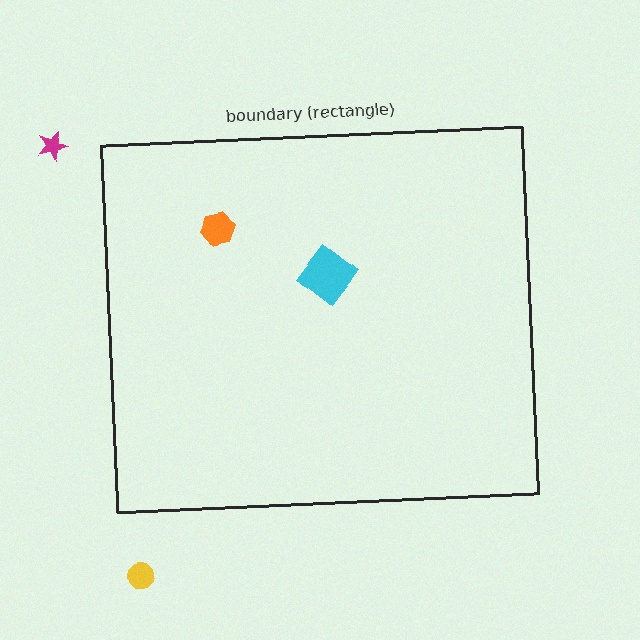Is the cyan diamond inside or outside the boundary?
Inside.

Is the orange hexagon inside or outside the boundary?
Inside.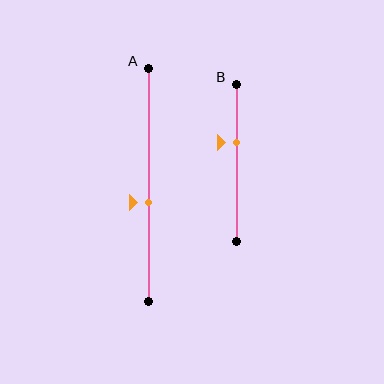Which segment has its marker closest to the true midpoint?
Segment A has its marker closest to the true midpoint.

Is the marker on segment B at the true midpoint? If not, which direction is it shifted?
No, the marker on segment B is shifted upward by about 13% of the segment length.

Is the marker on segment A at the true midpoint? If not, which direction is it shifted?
No, the marker on segment A is shifted downward by about 7% of the segment length.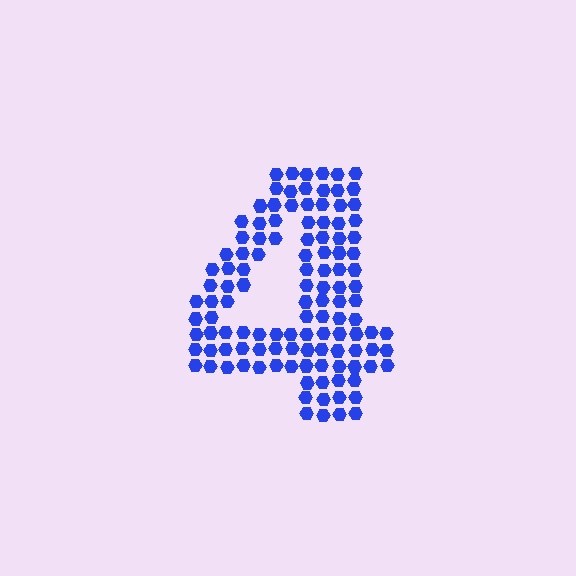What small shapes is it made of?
It is made of small hexagons.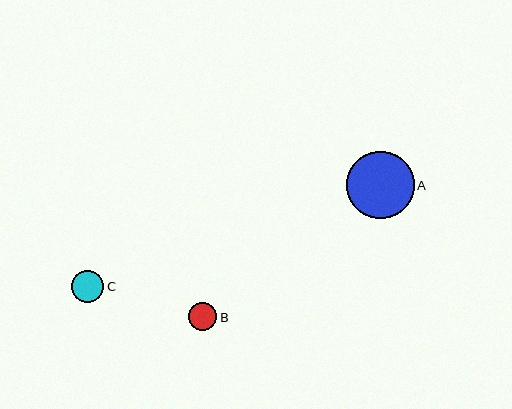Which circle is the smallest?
Circle B is the smallest with a size of approximately 28 pixels.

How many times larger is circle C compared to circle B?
Circle C is approximately 1.1 times the size of circle B.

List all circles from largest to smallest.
From largest to smallest: A, C, B.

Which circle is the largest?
Circle A is the largest with a size of approximately 67 pixels.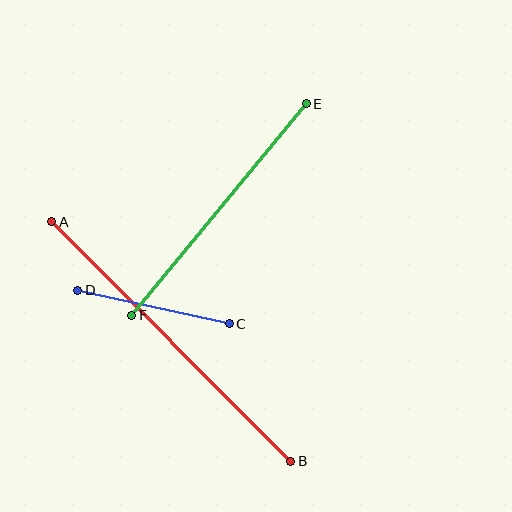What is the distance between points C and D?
The distance is approximately 155 pixels.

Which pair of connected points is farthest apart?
Points A and B are farthest apart.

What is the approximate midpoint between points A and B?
The midpoint is at approximately (171, 342) pixels.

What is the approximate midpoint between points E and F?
The midpoint is at approximately (219, 210) pixels.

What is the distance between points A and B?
The distance is approximately 338 pixels.